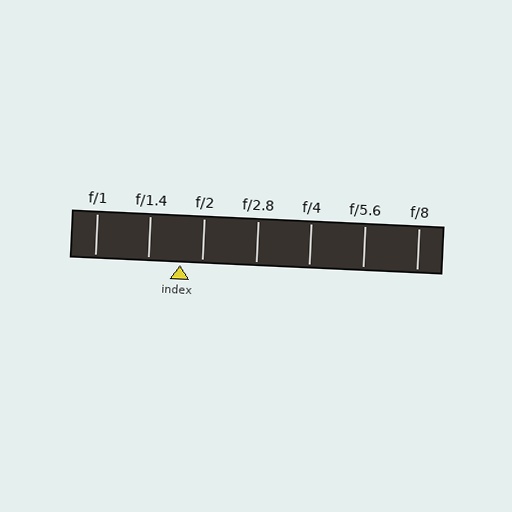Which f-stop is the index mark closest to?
The index mark is closest to f/2.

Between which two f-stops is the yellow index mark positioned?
The index mark is between f/1.4 and f/2.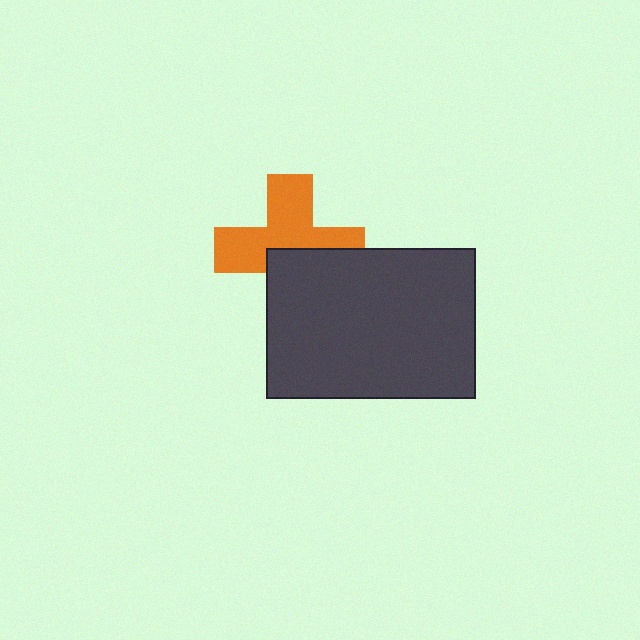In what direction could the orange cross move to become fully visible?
The orange cross could move up. That would shift it out from behind the dark gray rectangle entirely.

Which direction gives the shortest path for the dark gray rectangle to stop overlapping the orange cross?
Moving down gives the shortest separation.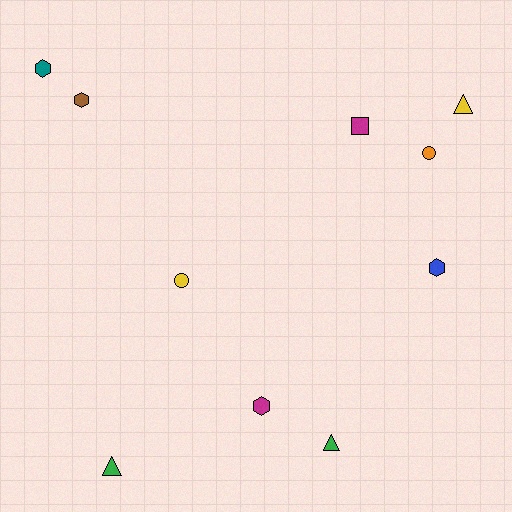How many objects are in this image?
There are 10 objects.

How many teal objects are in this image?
There is 1 teal object.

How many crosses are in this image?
There are no crosses.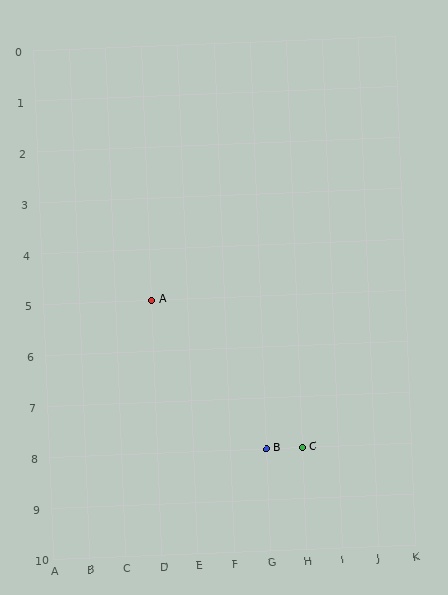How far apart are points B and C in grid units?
Points B and C are 1 column apart.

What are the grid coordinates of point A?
Point A is at grid coordinates (D, 5).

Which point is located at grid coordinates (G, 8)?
Point B is at (G, 8).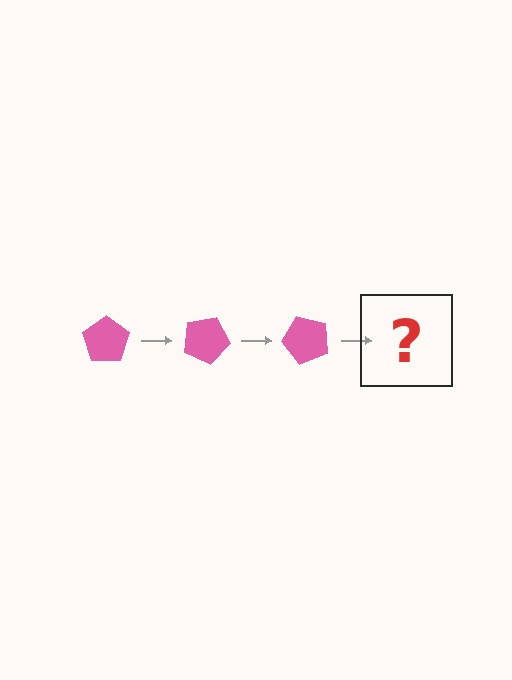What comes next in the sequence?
The next element should be a pink pentagon rotated 75 degrees.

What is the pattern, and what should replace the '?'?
The pattern is that the pentagon rotates 25 degrees each step. The '?' should be a pink pentagon rotated 75 degrees.